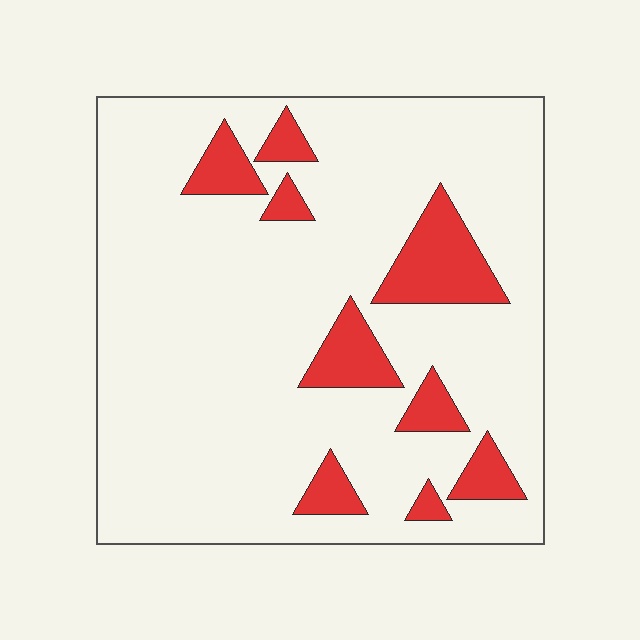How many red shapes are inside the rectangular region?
9.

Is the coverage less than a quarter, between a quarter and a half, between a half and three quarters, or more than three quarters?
Less than a quarter.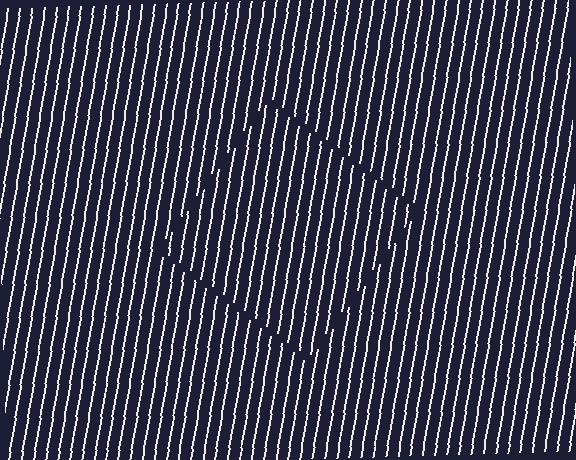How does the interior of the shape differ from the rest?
The interior of the shape contains the same grating, shifted by half a period — the contour is defined by the phase discontinuity where line-ends from the inner and outer gratings abut.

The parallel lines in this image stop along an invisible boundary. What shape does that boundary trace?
An illusory square. The interior of the shape contains the same grating, shifted by half a period — the contour is defined by the phase discontinuity where line-ends from the inner and outer gratings abut.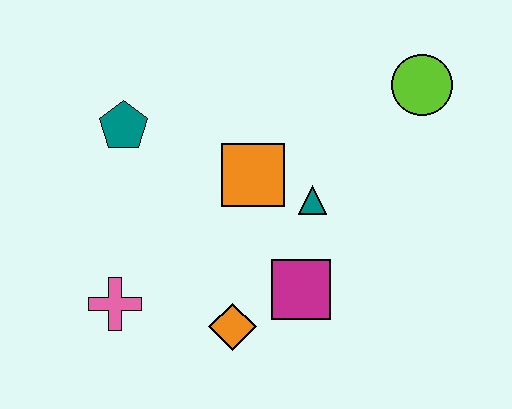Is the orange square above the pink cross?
Yes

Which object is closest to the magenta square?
The orange diamond is closest to the magenta square.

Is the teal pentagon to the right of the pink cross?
Yes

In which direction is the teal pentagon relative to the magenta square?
The teal pentagon is to the left of the magenta square.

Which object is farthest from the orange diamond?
The lime circle is farthest from the orange diamond.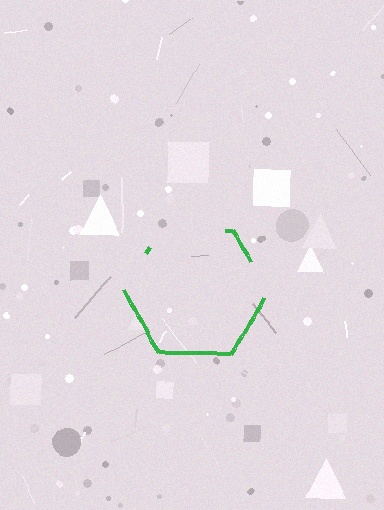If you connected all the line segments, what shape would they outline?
They would outline a hexagon.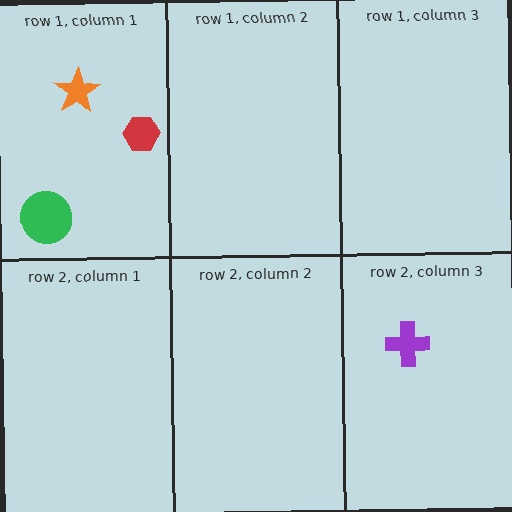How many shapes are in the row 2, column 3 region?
1.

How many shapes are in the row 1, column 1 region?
3.